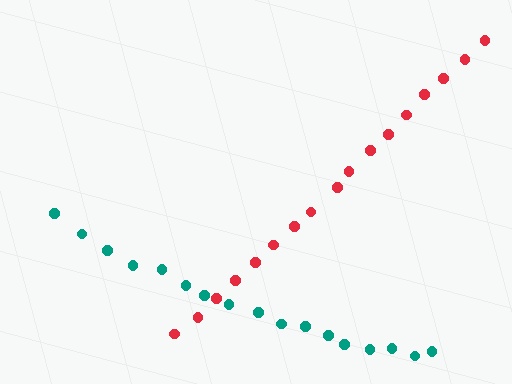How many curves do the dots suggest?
There are 2 distinct paths.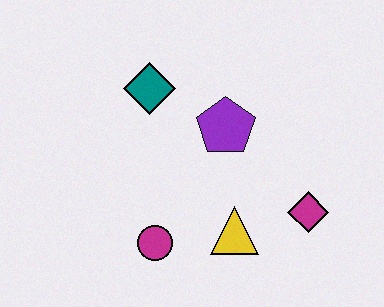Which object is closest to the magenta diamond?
The yellow triangle is closest to the magenta diamond.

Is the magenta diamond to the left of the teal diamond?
No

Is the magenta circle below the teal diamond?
Yes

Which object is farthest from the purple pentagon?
The magenta circle is farthest from the purple pentagon.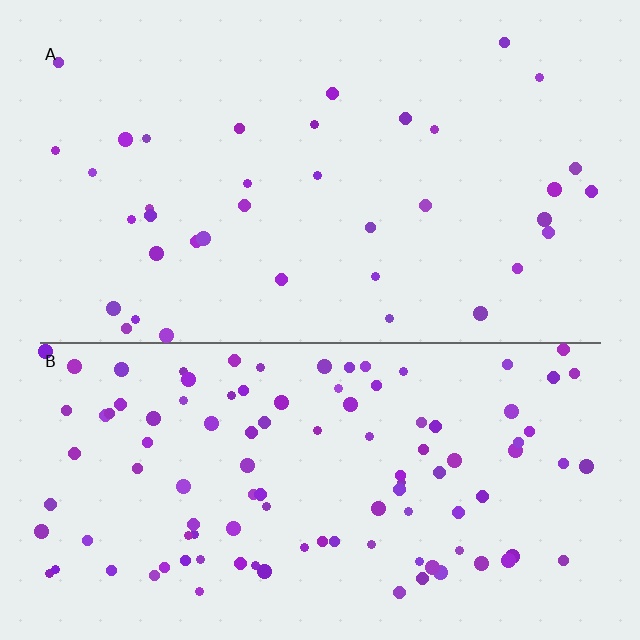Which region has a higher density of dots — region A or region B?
B (the bottom).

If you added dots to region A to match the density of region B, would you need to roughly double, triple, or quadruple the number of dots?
Approximately triple.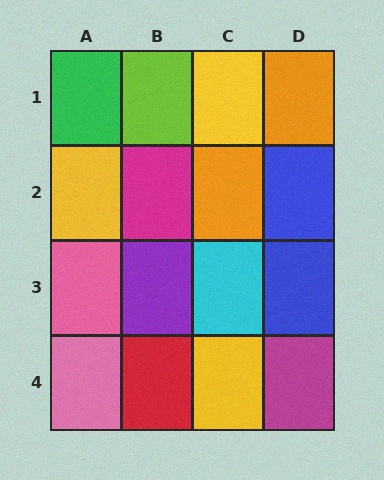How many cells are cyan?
1 cell is cyan.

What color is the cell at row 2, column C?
Orange.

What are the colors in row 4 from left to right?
Pink, red, yellow, magenta.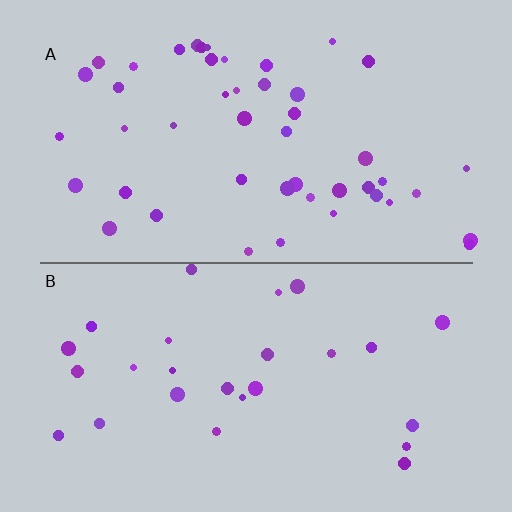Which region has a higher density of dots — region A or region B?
A (the top).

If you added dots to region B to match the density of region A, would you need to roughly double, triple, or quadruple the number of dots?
Approximately double.